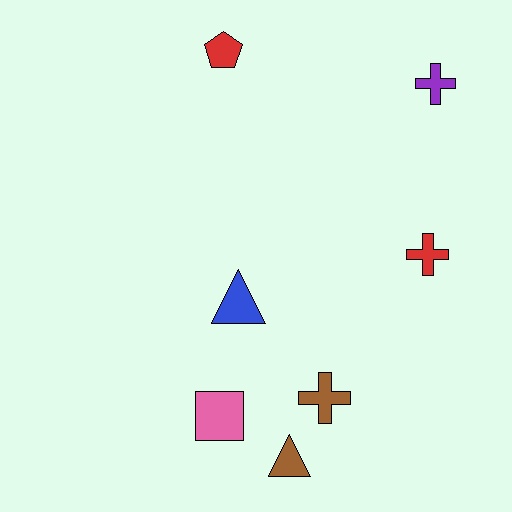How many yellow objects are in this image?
There are no yellow objects.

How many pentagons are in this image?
There is 1 pentagon.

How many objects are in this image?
There are 7 objects.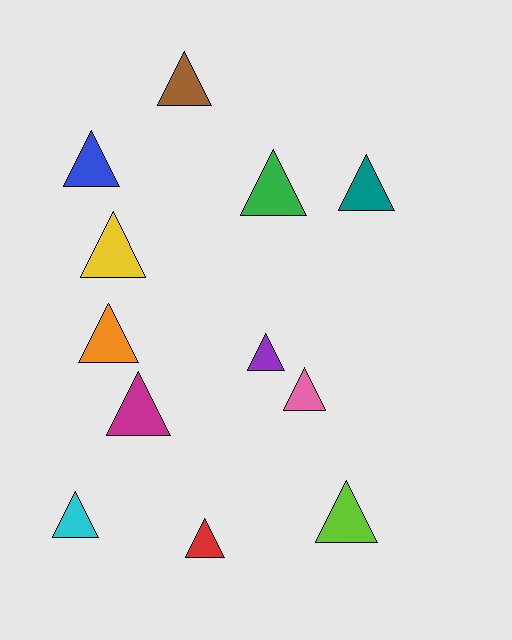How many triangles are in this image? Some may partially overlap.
There are 12 triangles.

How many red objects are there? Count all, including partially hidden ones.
There is 1 red object.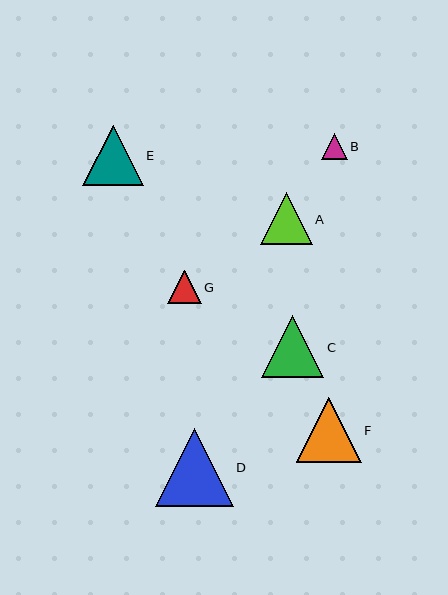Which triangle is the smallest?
Triangle B is the smallest with a size of approximately 25 pixels.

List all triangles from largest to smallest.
From largest to smallest: D, F, C, E, A, G, B.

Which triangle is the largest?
Triangle D is the largest with a size of approximately 77 pixels.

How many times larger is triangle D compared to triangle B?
Triangle D is approximately 3.0 times the size of triangle B.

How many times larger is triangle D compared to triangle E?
Triangle D is approximately 1.3 times the size of triangle E.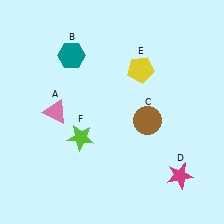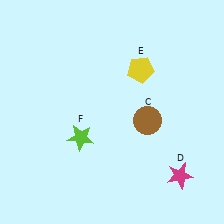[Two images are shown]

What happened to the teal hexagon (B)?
The teal hexagon (B) was removed in Image 2. It was in the top-left area of Image 1.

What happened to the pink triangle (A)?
The pink triangle (A) was removed in Image 2. It was in the top-left area of Image 1.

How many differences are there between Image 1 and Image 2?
There are 2 differences between the two images.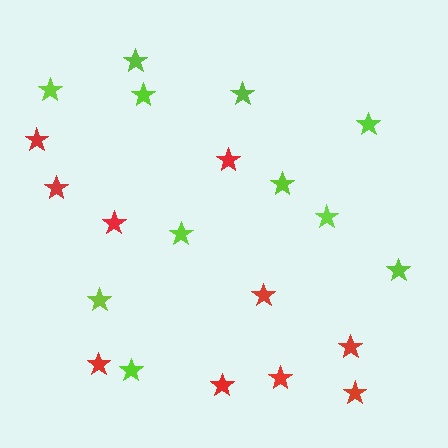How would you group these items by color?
There are 2 groups: one group of red stars (10) and one group of lime stars (11).